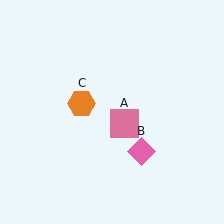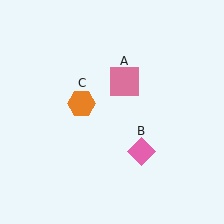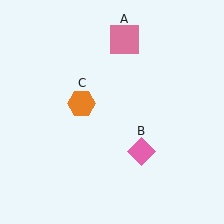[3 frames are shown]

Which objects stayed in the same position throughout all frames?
Pink diamond (object B) and orange hexagon (object C) remained stationary.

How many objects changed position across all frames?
1 object changed position: pink square (object A).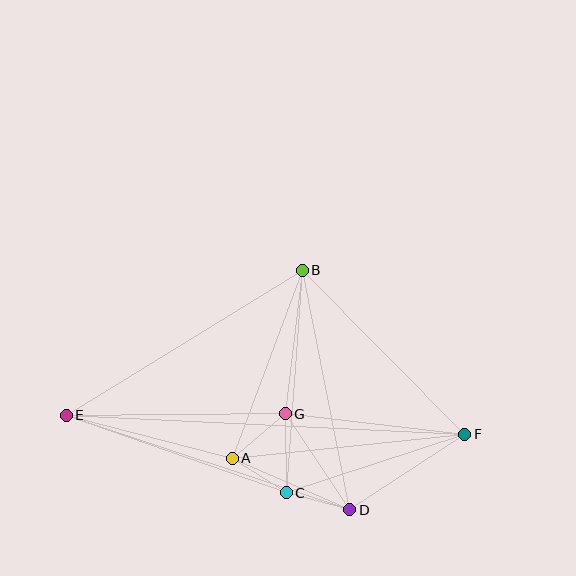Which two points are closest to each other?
Points A and C are closest to each other.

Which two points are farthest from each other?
Points E and F are farthest from each other.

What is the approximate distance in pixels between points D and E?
The distance between D and E is approximately 299 pixels.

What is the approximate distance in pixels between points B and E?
The distance between B and E is approximately 277 pixels.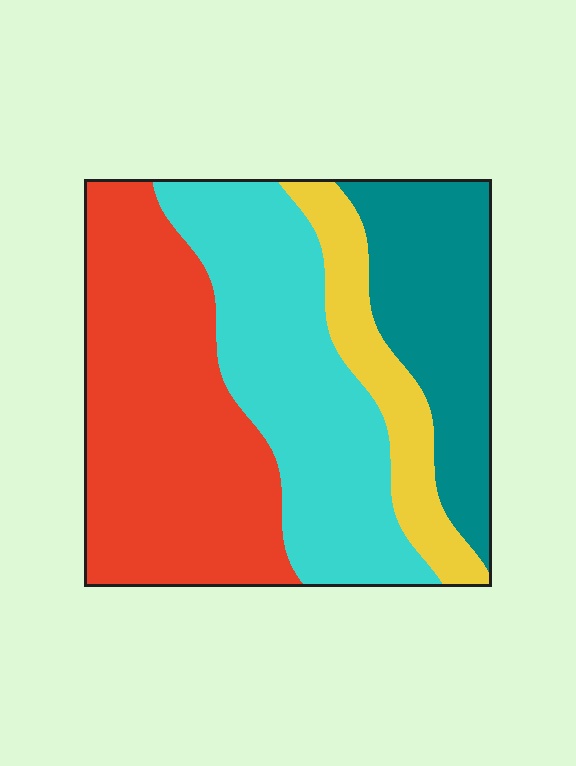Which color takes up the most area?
Red, at roughly 35%.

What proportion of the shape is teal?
Teal covers about 20% of the shape.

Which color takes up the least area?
Yellow, at roughly 10%.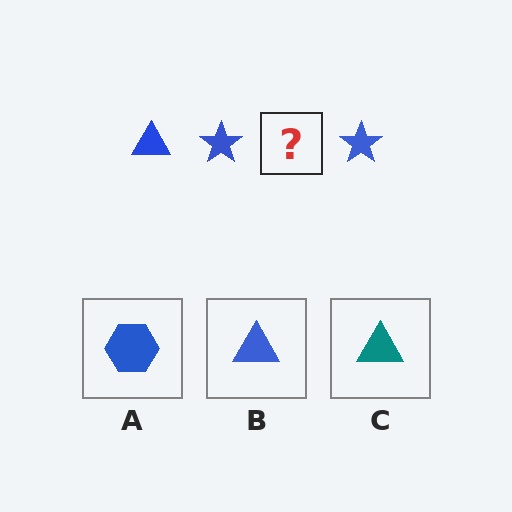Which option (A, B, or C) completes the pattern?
B.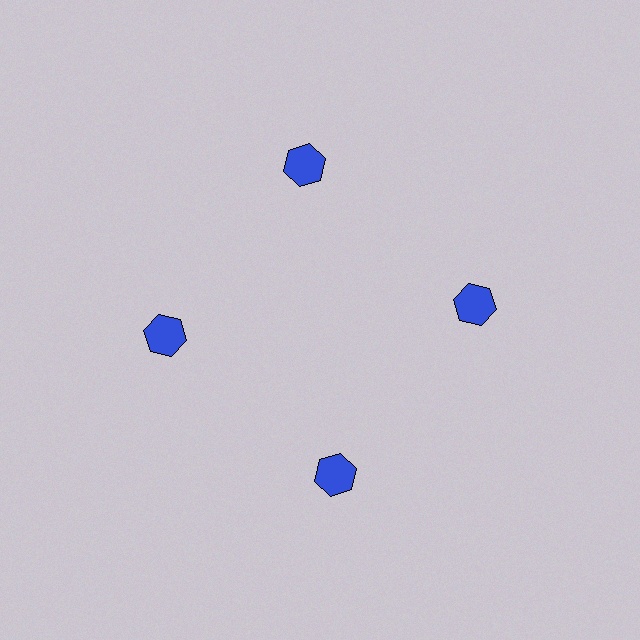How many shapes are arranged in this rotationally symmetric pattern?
There are 4 shapes, arranged in 4 groups of 1.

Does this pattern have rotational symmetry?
Yes, this pattern has 4-fold rotational symmetry. It looks the same after rotating 90 degrees around the center.